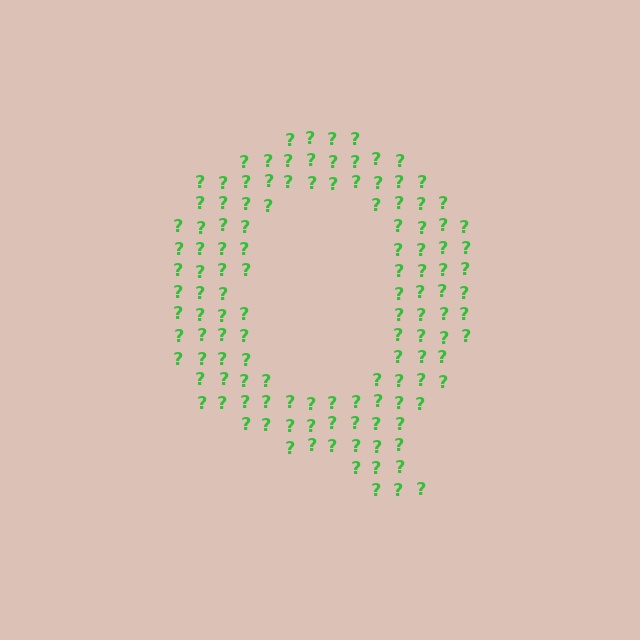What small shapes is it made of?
It is made of small question marks.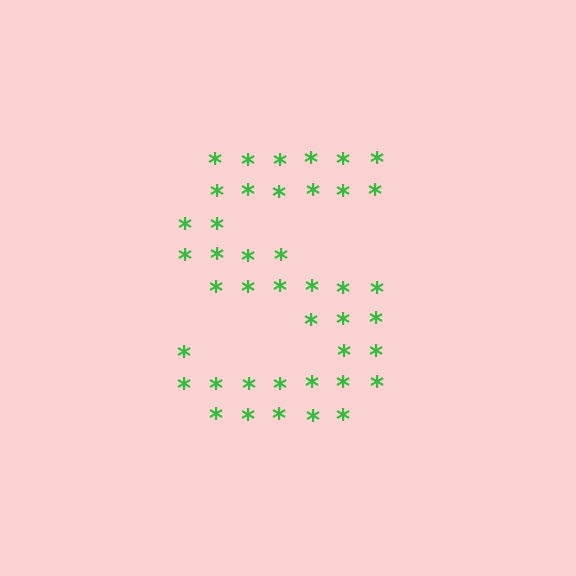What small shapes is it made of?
It is made of small asterisks.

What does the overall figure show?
The overall figure shows the letter S.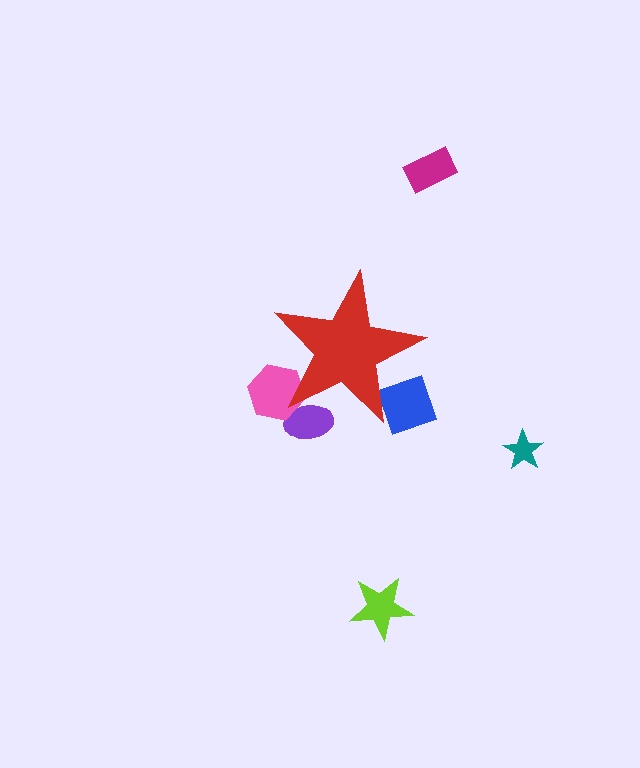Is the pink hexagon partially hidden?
Yes, the pink hexagon is partially hidden behind the red star.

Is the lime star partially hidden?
No, the lime star is fully visible.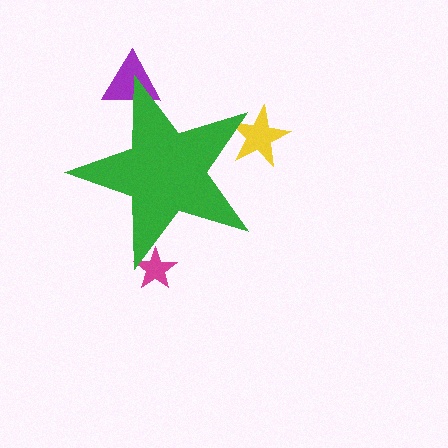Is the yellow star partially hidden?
Yes, the yellow star is partially hidden behind the green star.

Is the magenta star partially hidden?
Yes, the magenta star is partially hidden behind the green star.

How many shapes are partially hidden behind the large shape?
3 shapes are partially hidden.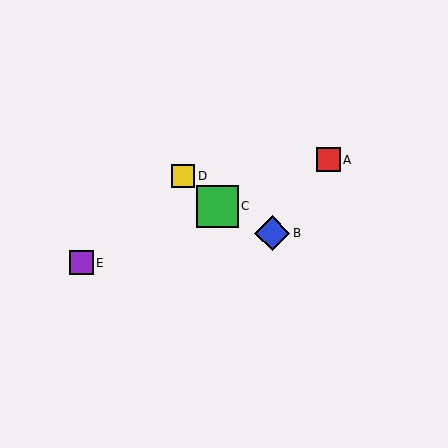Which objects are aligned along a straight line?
Objects A, C, E are aligned along a straight line.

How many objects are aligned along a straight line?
3 objects (A, C, E) are aligned along a straight line.